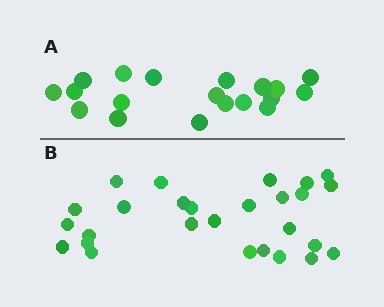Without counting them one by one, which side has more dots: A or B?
Region B (the bottom region) has more dots.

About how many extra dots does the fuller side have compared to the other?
Region B has roughly 8 or so more dots than region A.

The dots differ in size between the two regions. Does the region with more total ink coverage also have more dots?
No. Region A has more total ink coverage because its dots are larger, but region B actually contains more individual dots. Total area can be misleading — the number of items is what matters here.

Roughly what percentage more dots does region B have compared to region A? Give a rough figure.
About 40% more.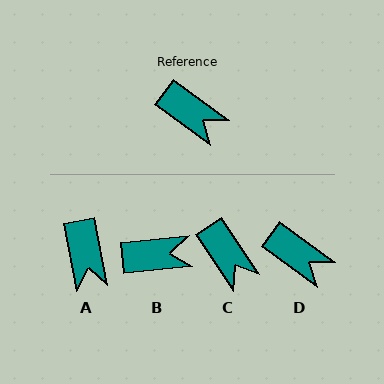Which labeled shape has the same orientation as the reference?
D.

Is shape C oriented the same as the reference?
No, it is off by about 20 degrees.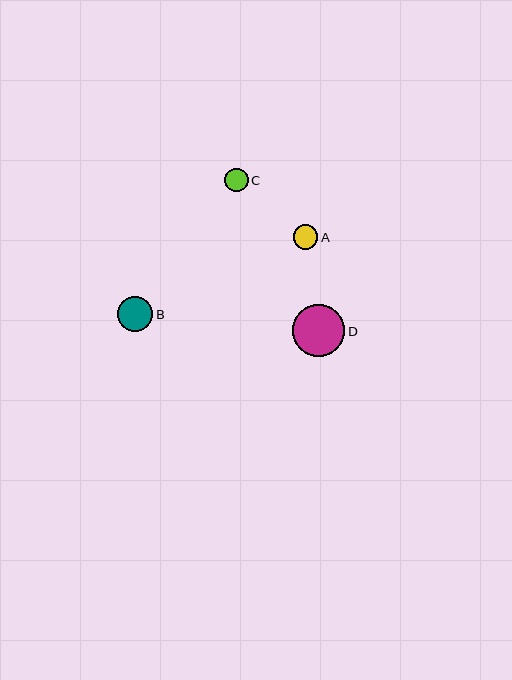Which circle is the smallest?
Circle C is the smallest with a size of approximately 23 pixels.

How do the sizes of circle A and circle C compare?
Circle A and circle C are approximately the same size.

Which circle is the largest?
Circle D is the largest with a size of approximately 53 pixels.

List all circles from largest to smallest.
From largest to smallest: D, B, A, C.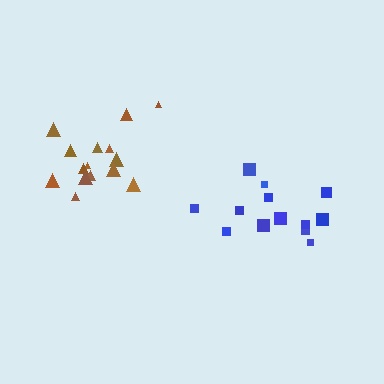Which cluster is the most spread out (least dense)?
Blue.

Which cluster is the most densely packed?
Brown.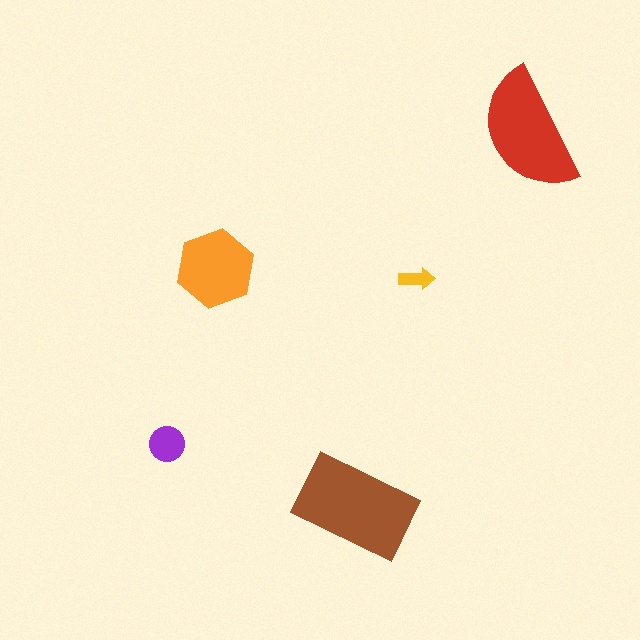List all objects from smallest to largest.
The yellow arrow, the purple circle, the orange hexagon, the red semicircle, the brown rectangle.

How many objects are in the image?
There are 5 objects in the image.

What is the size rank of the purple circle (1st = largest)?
4th.